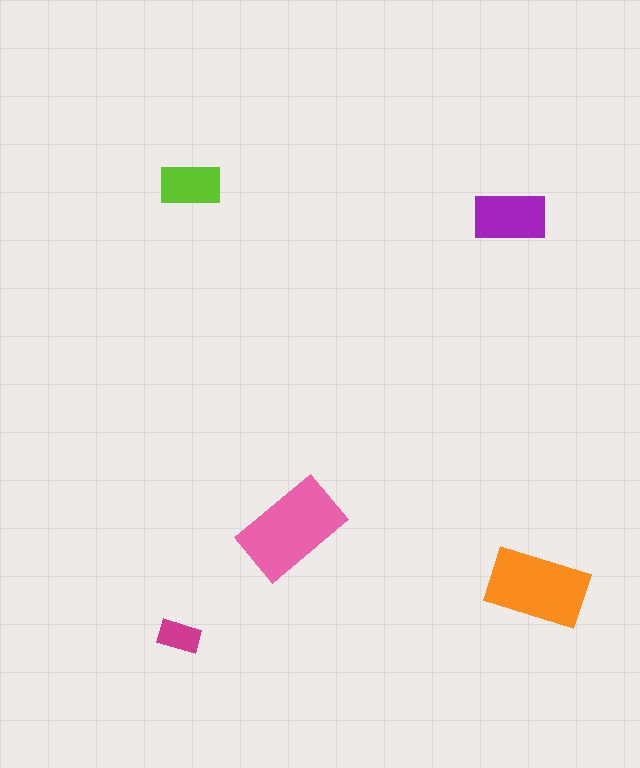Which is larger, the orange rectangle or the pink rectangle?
The pink one.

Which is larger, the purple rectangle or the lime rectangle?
The purple one.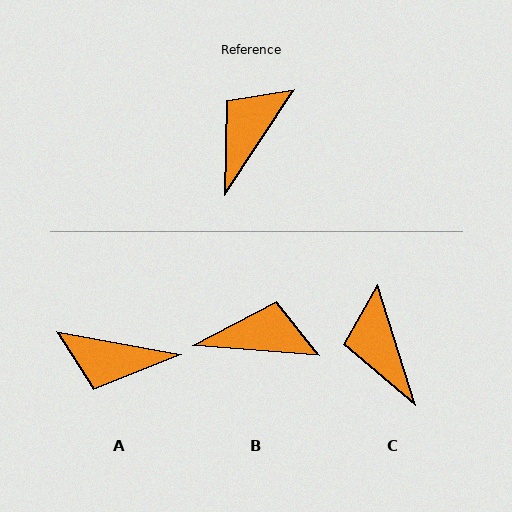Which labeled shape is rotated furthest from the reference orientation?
A, about 113 degrees away.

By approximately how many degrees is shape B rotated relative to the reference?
Approximately 61 degrees clockwise.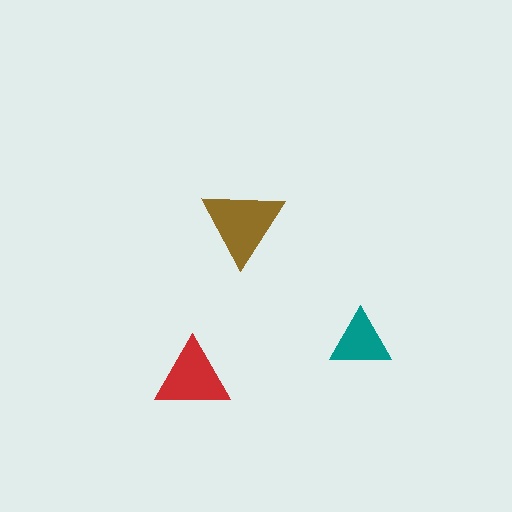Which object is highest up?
The brown triangle is topmost.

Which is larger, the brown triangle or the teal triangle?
The brown one.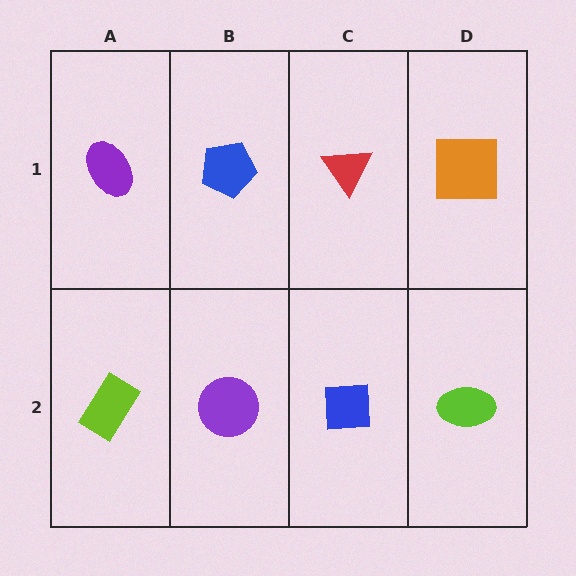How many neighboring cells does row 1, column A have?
2.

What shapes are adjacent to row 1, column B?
A purple circle (row 2, column B), a purple ellipse (row 1, column A), a red triangle (row 1, column C).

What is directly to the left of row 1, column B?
A purple ellipse.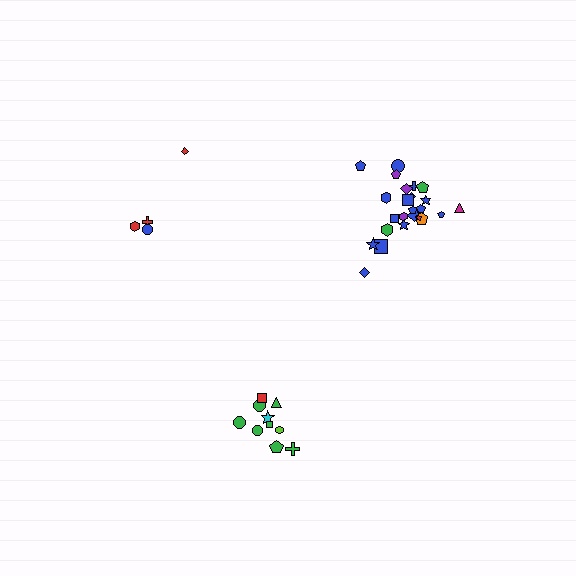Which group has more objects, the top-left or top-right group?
The top-right group.